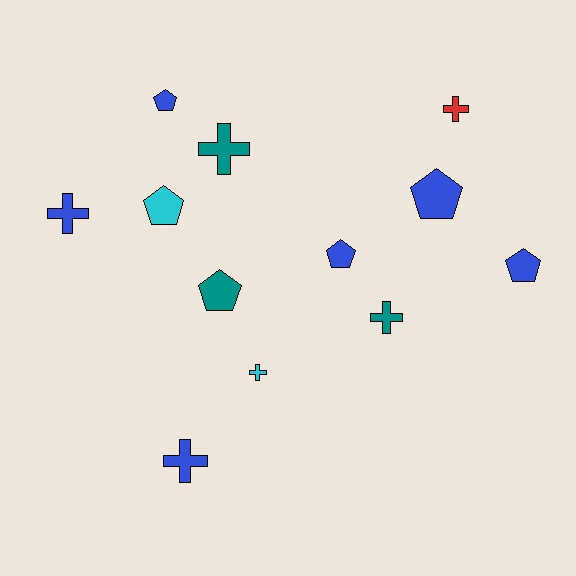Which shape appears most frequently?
Cross, with 6 objects.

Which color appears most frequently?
Blue, with 6 objects.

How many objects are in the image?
There are 12 objects.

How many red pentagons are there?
There are no red pentagons.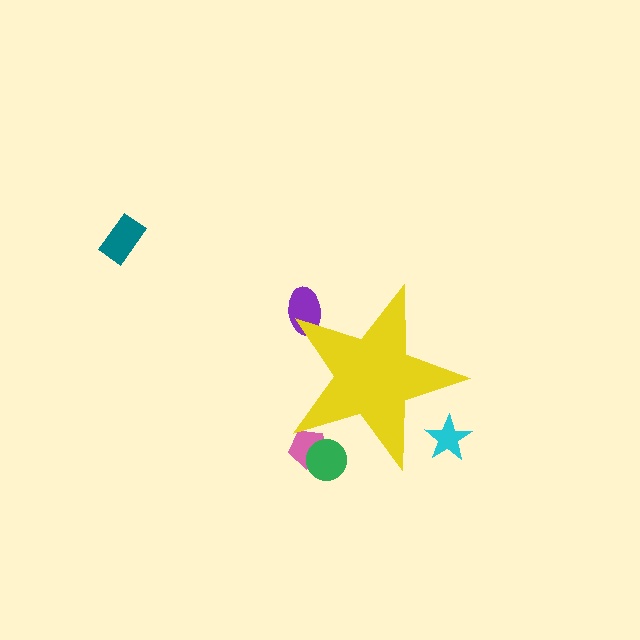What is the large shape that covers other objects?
A yellow star.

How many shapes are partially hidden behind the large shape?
4 shapes are partially hidden.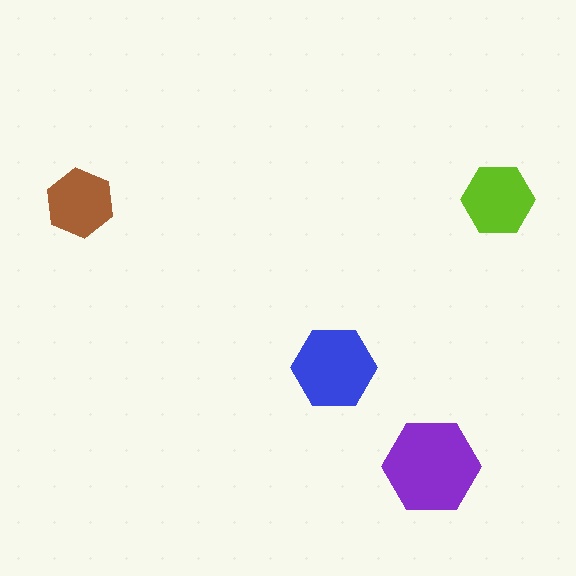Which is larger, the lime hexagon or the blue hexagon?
The blue one.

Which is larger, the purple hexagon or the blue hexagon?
The purple one.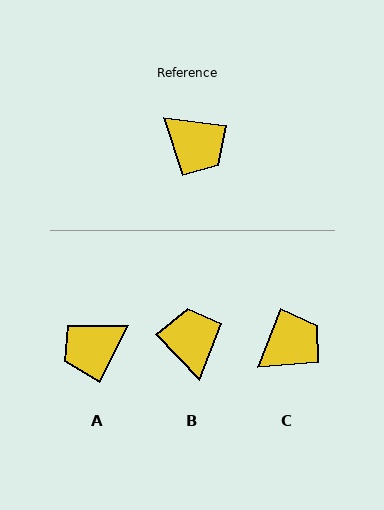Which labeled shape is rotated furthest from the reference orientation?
B, about 141 degrees away.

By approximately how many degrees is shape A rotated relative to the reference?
Approximately 109 degrees clockwise.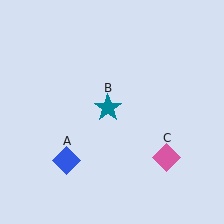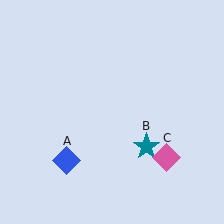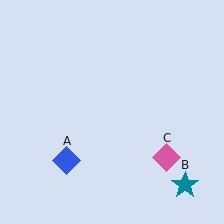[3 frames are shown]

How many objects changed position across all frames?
1 object changed position: teal star (object B).